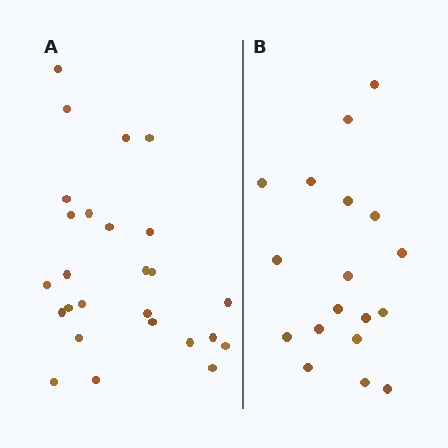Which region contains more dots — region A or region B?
Region A (the left region) has more dots.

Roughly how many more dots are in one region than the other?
Region A has roughly 8 or so more dots than region B.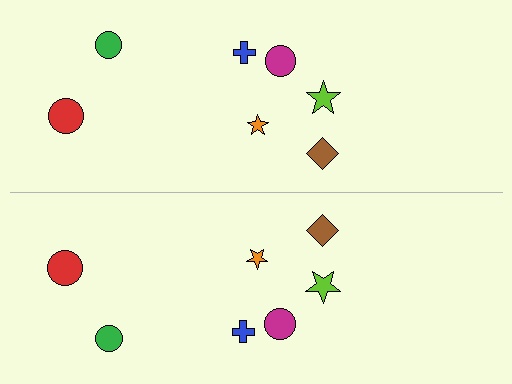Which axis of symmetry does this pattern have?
The pattern has a horizontal axis of symmetry running through the center of the image.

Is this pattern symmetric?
Yes, this pattern has bilateral (reflection) symmetry.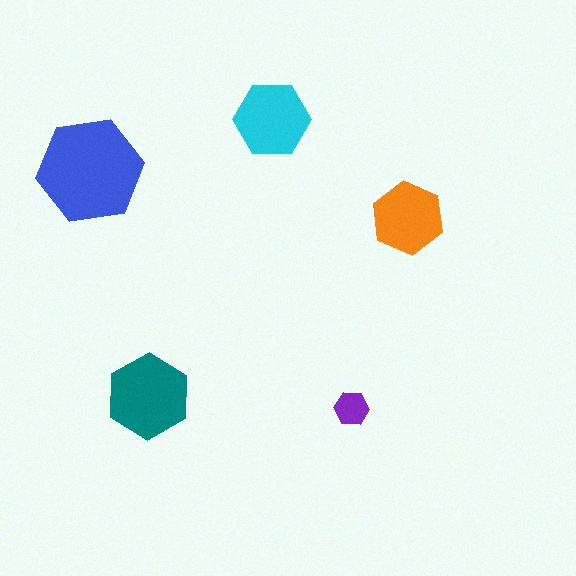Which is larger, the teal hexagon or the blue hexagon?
The blue one.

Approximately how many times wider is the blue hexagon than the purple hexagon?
About 3 times wider.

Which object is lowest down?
The purple hexagon is bottommost.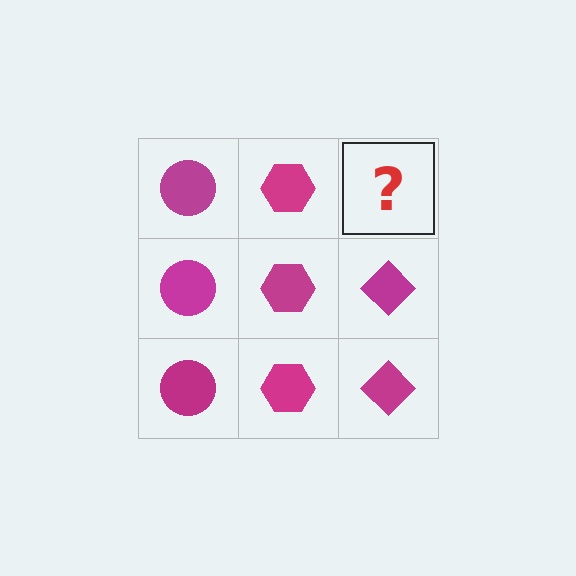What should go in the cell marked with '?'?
The missing cell should contain a magenta diamond.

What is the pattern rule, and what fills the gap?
The rule is that each column has a consistent shape. The gap should be filled with a magenta diamond.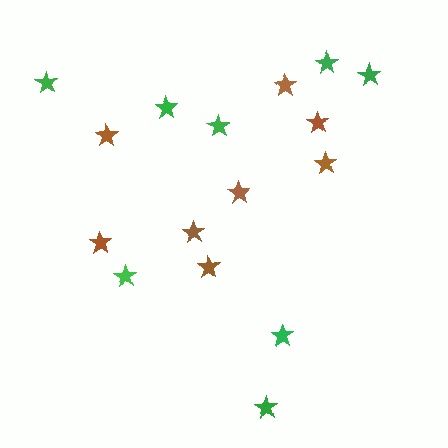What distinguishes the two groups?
There are 2 groups: one group of brown stars (8) and one group of green stars (8).